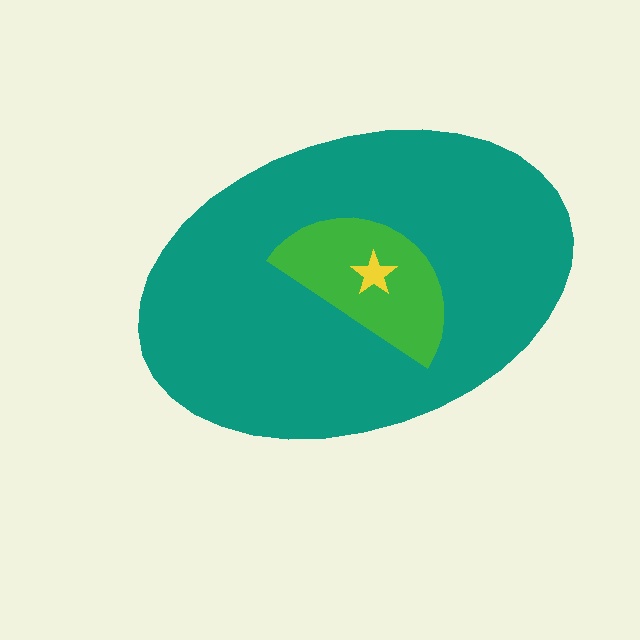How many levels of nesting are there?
3.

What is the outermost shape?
The teal ellipse.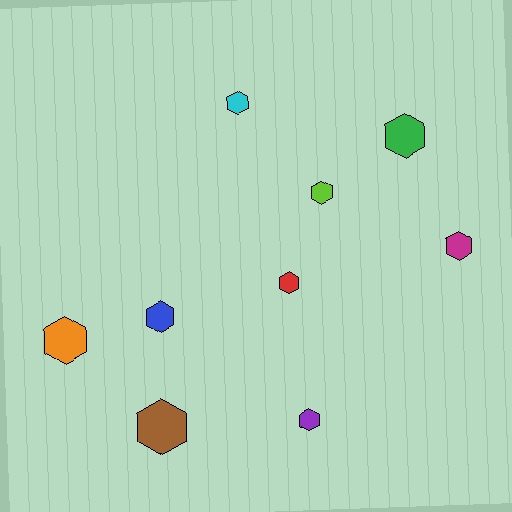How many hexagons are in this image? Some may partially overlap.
There are 9 hexagons.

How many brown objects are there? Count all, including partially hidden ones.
There is 1 brown object.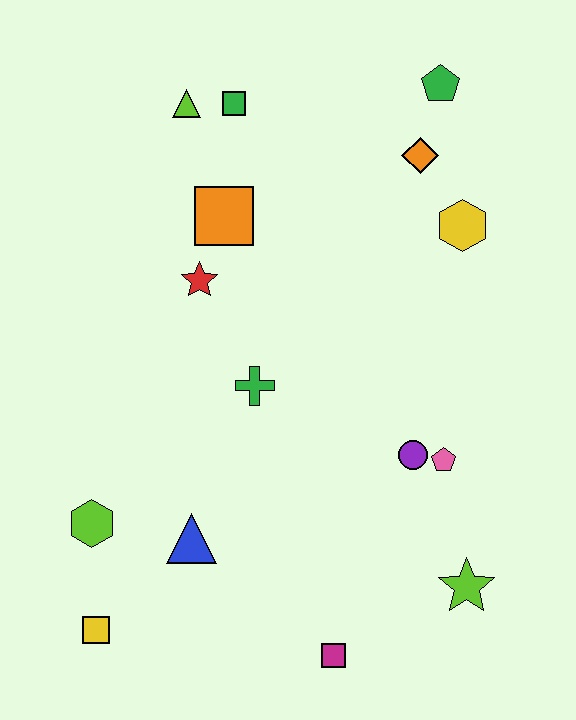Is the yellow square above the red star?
No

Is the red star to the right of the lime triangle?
Yes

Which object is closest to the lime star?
The pink pentagon is closest to the lime star.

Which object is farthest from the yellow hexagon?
The yellow square is farthest from the yellow hexagon.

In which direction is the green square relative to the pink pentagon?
The green square is above the pink pentagon.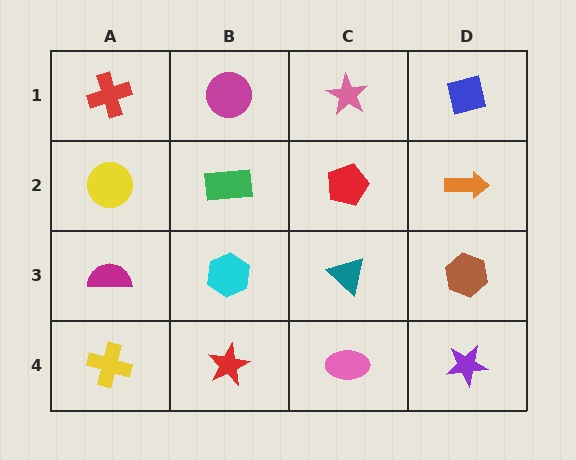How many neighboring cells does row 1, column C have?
3.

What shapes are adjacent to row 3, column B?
A green rectangle (row 2, column B), a red star (row 4, column B), a magenta semicircle (row 3, column A), a teal triangle (row 3, column C).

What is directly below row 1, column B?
A green rectangle.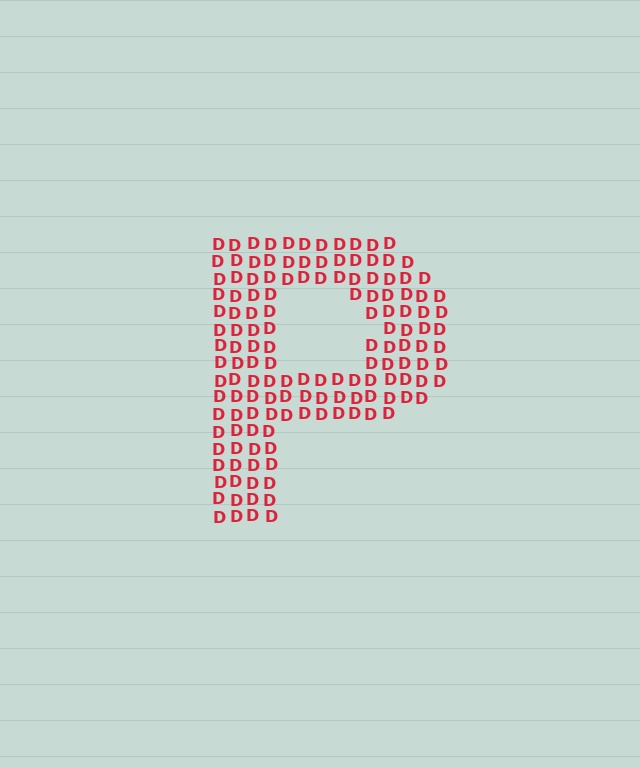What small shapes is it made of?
It is made of small letter D's.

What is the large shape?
The large shape is the letter P.